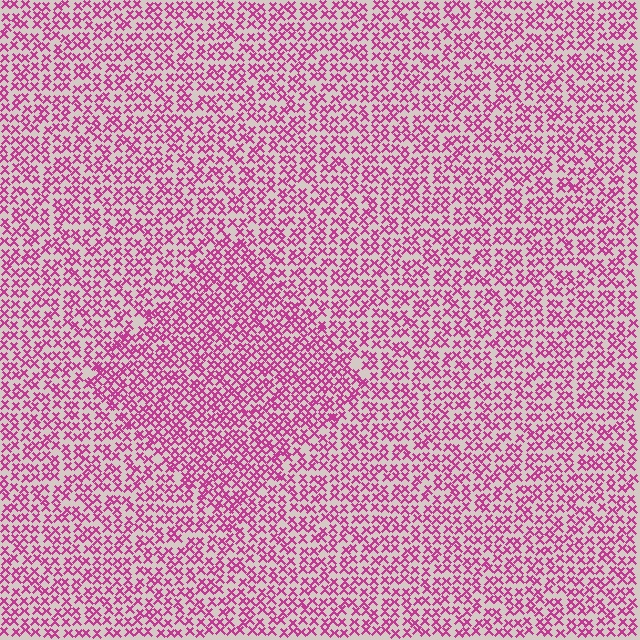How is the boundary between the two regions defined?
The boundary is defined by a change in element density (approximately 1.4x ratio). All elements are the same color, size, and shape.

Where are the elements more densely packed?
The elements are more densely packed inside the diamond boundary.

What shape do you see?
I see a diamond.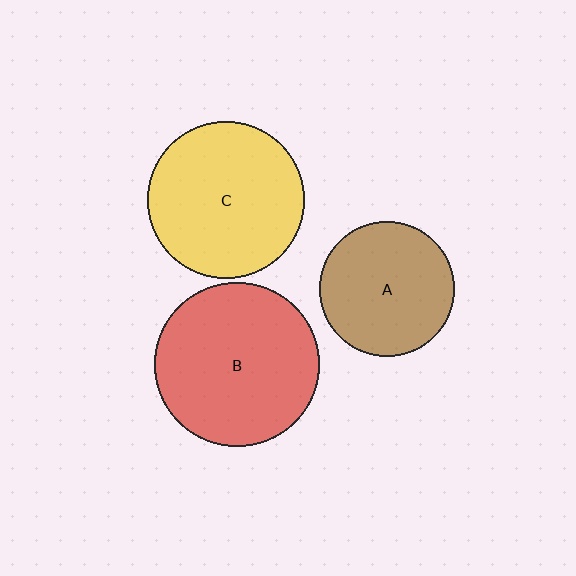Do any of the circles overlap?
No, none of the circles overlap.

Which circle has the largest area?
Circle B (red).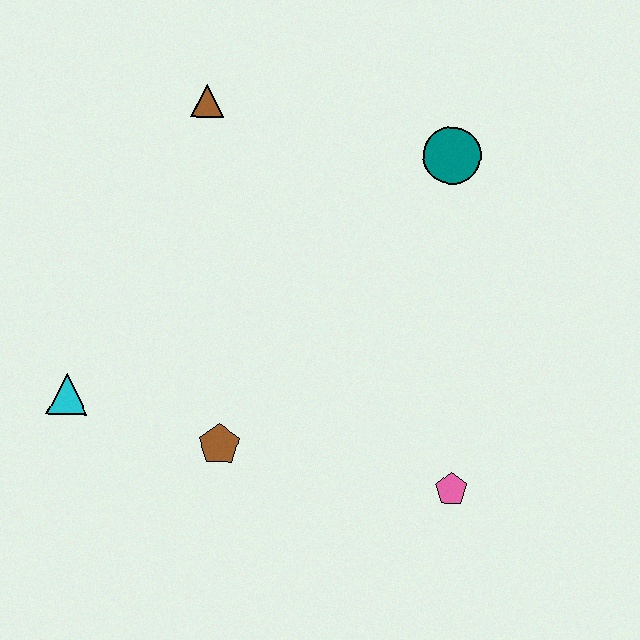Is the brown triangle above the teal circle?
Yes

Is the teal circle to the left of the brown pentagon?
No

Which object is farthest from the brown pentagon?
The teal circle is farthest from the brown pentagon.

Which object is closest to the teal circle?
The brown triangle is closest to the teal circle.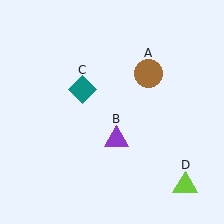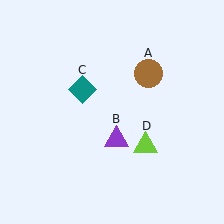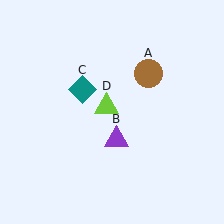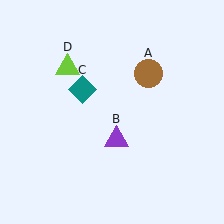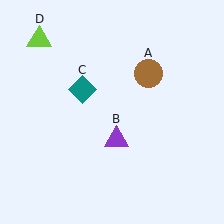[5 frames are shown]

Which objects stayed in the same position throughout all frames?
Brown circle (object A) and purple triangle (object B) and teal diamond (object C) remained stationary.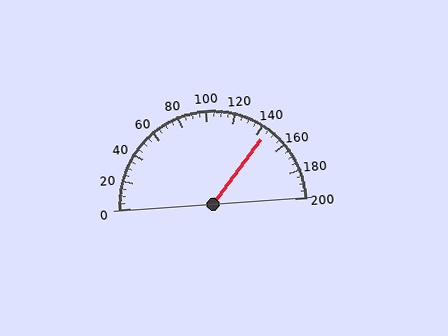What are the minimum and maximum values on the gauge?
The gauge ranges from 0 to 200.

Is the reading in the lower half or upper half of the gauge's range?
The reading is in the upper half of the range (0 to 200).